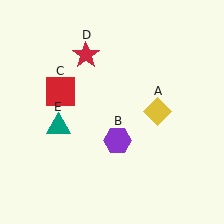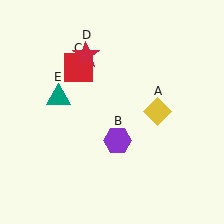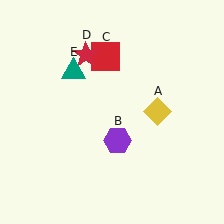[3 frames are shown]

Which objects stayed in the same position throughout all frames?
Yellow diamond (object A) and purple hexagon (object B) and red star (object D) remained stationary.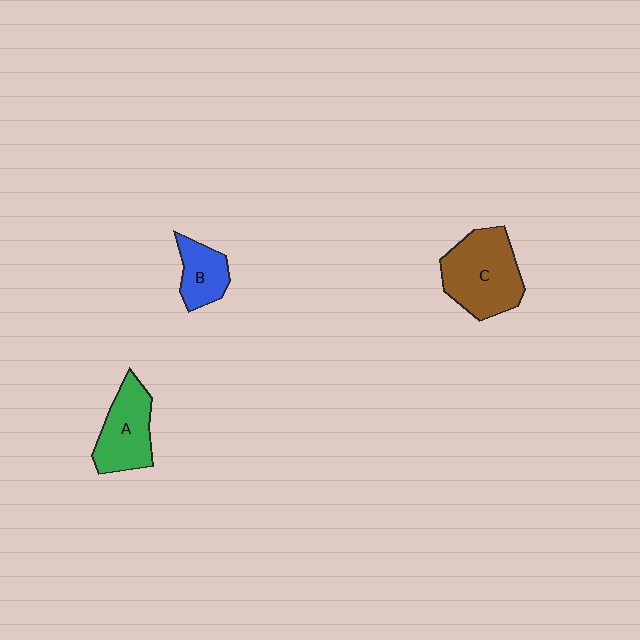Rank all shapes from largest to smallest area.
From largest to smallest: C (brown), A (green), B (blue).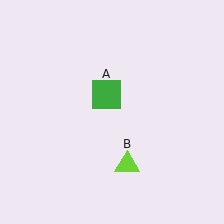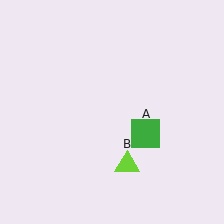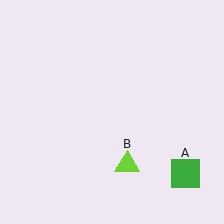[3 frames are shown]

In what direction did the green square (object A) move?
The green square (object A) moved down and to the right.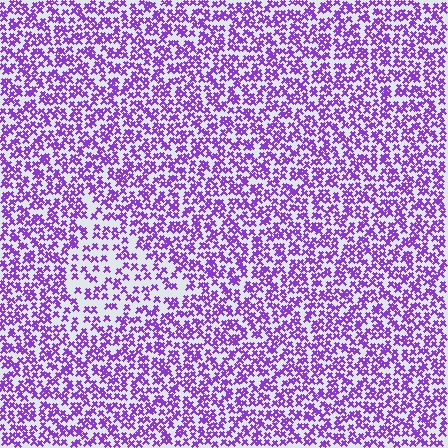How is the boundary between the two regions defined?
The boundary is defined by a change in element density (approximately 1.8x ratio). All elements are the same color, size, and shape.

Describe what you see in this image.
The image contains small purple elements arranged at two different densities. A triangle-shaped region is visible where the elements are less densely packed than the surrounding area.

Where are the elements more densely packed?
The elements are more densely packed outside the triangle boundary.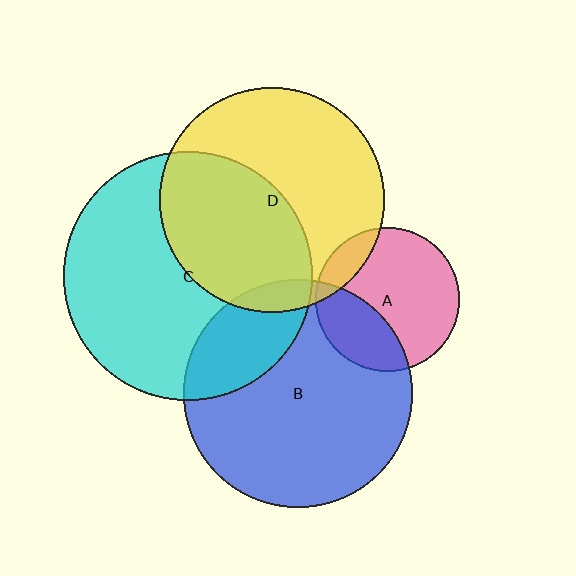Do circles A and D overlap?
Yes.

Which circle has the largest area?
Circle C (cyan).